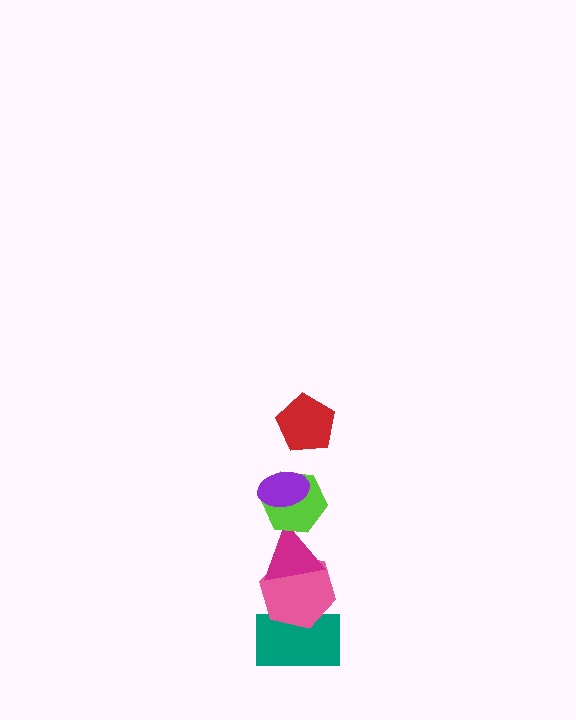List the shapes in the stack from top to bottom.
From top to bottom: the red pentagon, the purple ellipse, the lime hexagon, the magenta triangle, the pink hexagon, the teal rectangle.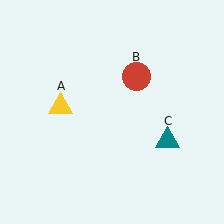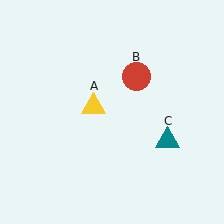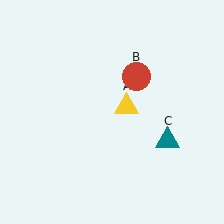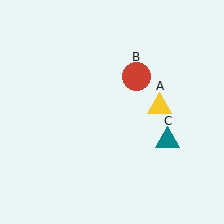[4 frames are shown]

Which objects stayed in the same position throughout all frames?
Red circle (object B) and teal triangle (object C) remained stationary.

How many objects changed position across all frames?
1 object changed position: yellow triangle (object A).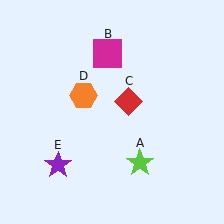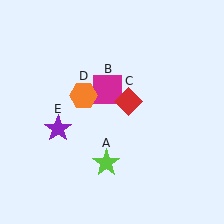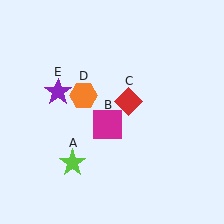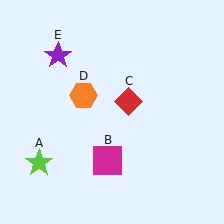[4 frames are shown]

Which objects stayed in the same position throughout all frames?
Red diamond (object C) and orange hexagon (object D) remained stationary.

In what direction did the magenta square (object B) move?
The magenta square (object B) moved down.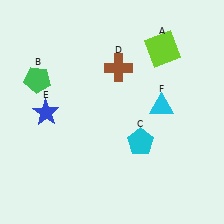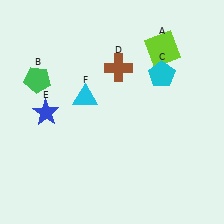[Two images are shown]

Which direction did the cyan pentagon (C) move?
The cyan pentagon (C) moved up.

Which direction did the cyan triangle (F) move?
The cyan triangle (F) moved left.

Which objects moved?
The objects that moved are: the cyan pentagon (C), the cyan triangle (F).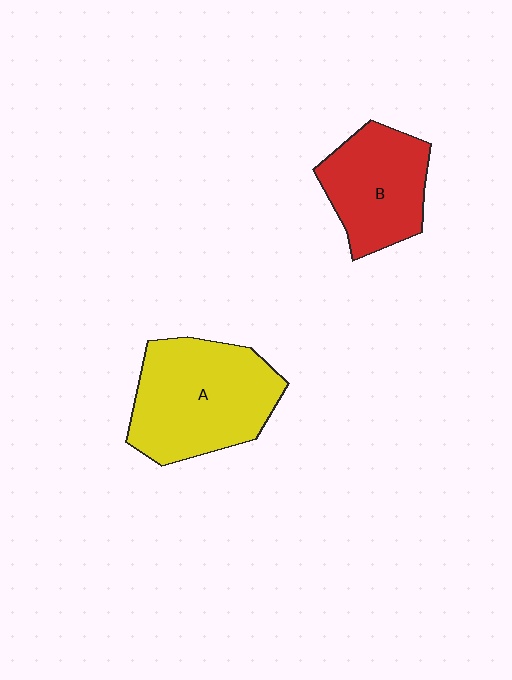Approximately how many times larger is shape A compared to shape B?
Approximately 1.4 times.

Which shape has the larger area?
Shape A (yellow).